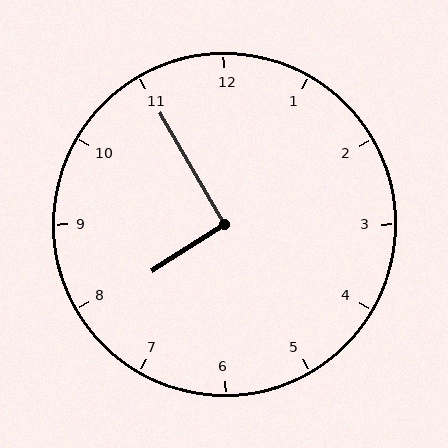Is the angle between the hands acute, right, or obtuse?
It is right.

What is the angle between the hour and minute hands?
Approximately 92 degrees.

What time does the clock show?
7:55.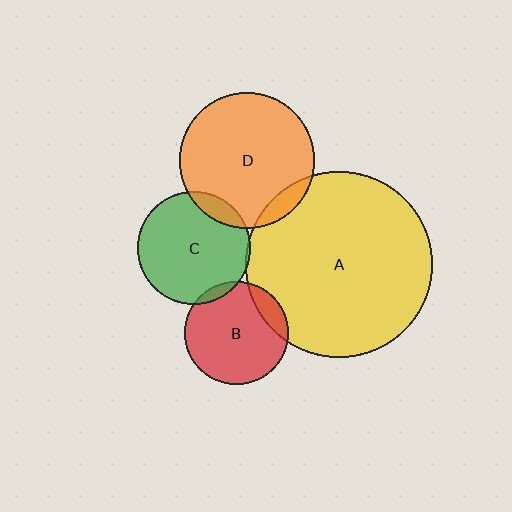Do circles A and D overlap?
Yes.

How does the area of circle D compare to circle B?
Approximately 1.7 times.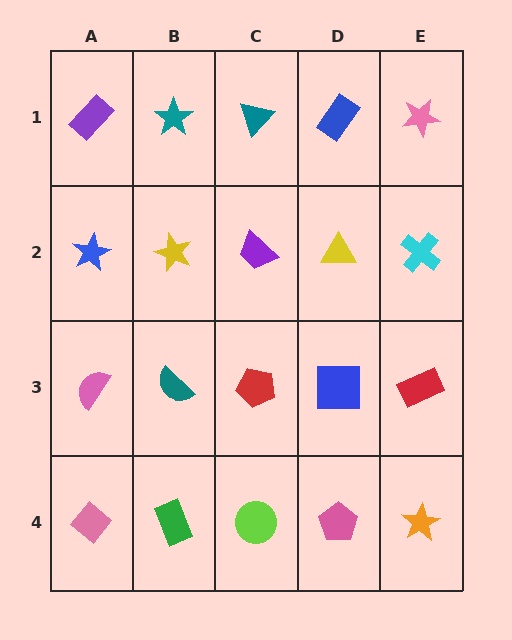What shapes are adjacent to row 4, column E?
A red rectangle (row 3, column E), a pink pentagon (row 4, column D).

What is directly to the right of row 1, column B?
A teal triangle.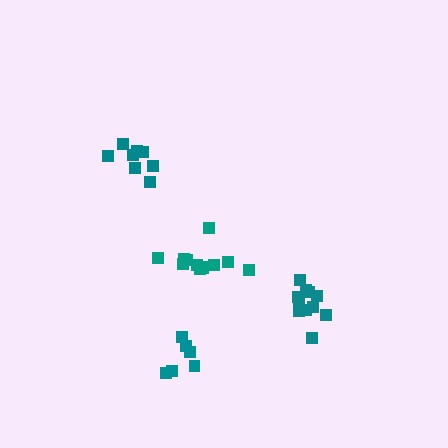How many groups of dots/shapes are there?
There are 4 groups.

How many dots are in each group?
Group 1: 12 dots, Group 2: 11 dots, Group 3: 8 dots, Group 4: 6 dots (37 total).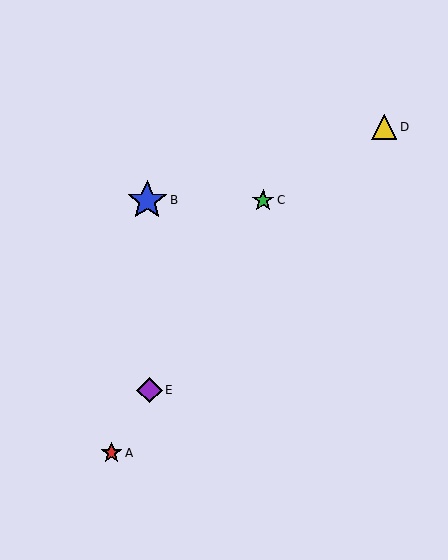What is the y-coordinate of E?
Object E is at y≈390.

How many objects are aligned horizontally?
2 objects (B, C) are aligned horizontally.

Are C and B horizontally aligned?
Yes, both are at y≈200.